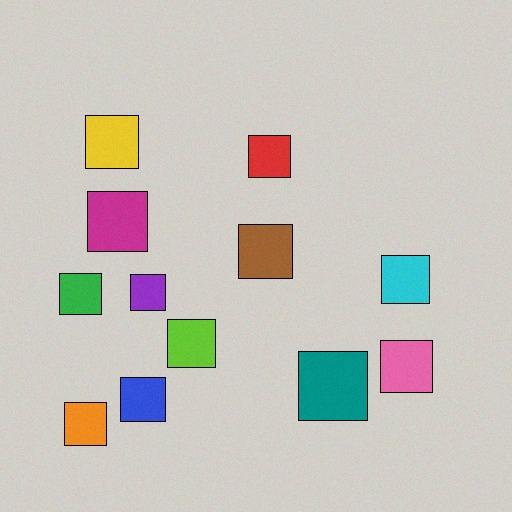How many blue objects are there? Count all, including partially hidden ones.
There is 1 blue object.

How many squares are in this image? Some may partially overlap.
There are 12 squares.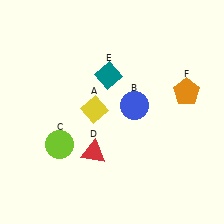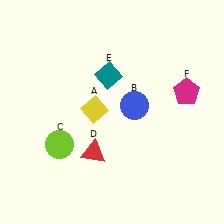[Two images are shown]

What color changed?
The pentagon (F) changed from orange in Image 1 to magenta in Image 2.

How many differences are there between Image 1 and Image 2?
There is 1 difference between the two images.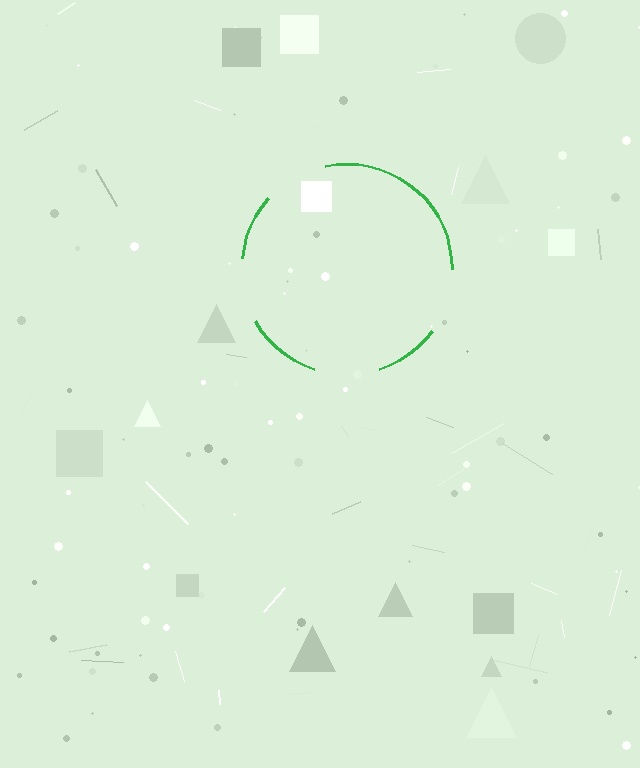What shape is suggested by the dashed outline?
The dashed outline suggests a circle.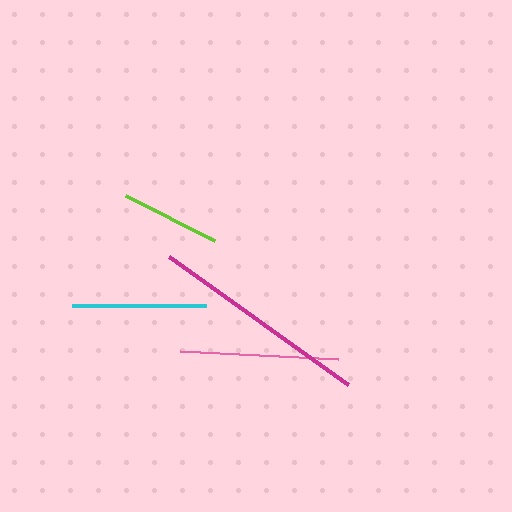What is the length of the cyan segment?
The cyan segment is approximately 135 pixels long.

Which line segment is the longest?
The magenta line is the longest at approximately 220 pixels.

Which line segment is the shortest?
The lime line is the shortest at approximately 100 pixels.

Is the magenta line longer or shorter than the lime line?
The magenta line is longer than the lime line.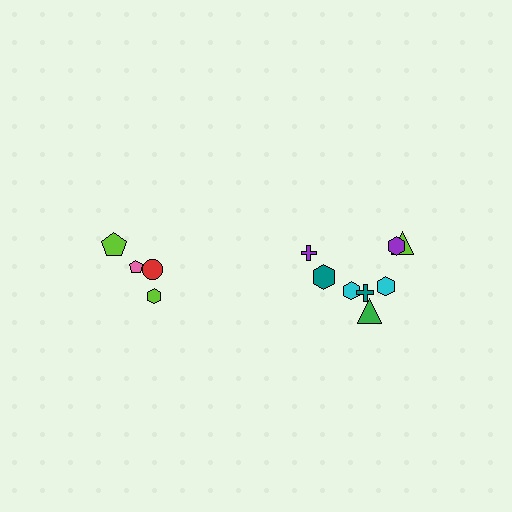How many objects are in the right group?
There are 8 objects.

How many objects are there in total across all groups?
There are 12 objects.